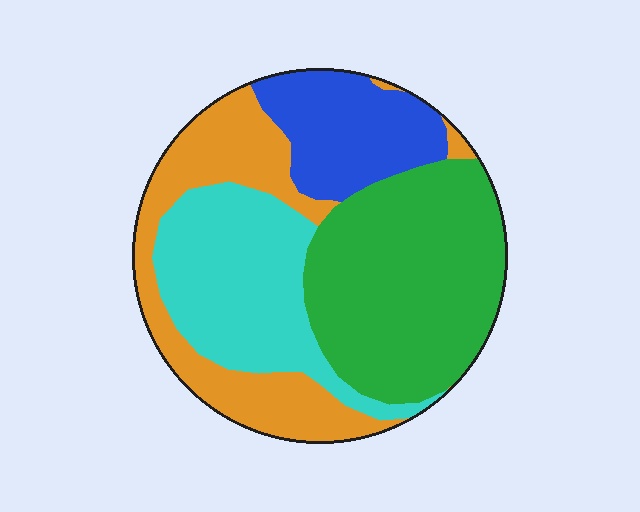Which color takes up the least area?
Blue, at roughly 15%.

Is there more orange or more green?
Green.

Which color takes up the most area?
Green, at roughly 35%.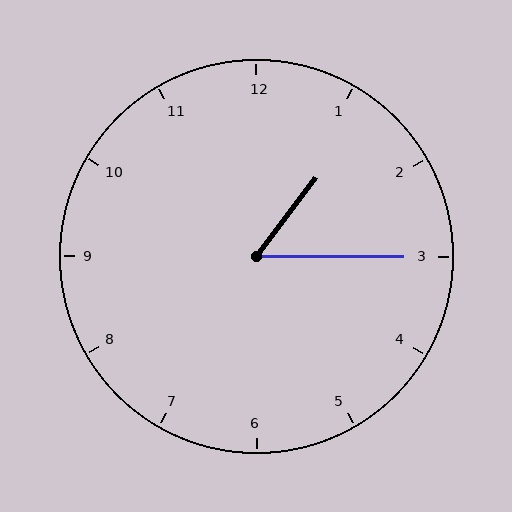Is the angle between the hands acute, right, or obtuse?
It is acute.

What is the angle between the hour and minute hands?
Approximately 52 degrees.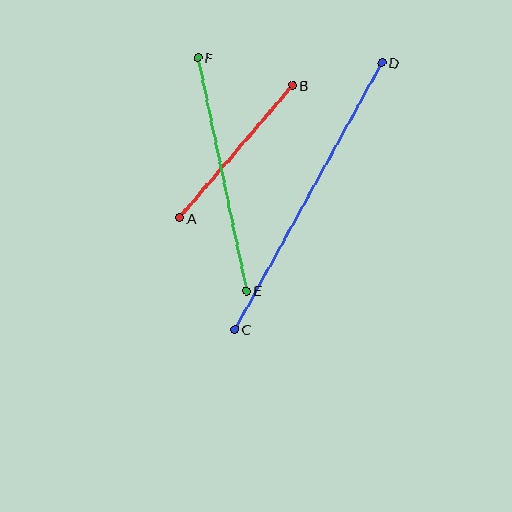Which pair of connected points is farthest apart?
Points C and D are farthest apart.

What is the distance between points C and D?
The distance is approximately 304 pixels.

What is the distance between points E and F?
The distance is approximately 238 pixels.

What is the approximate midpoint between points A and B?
The midpoint is at approximately (236, 152) pixels.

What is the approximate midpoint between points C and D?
The midpoint is at approximately (308, 196) pixels.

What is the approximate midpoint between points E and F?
The midpoint is at approximately (222, 174) pixels.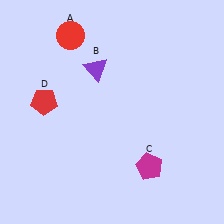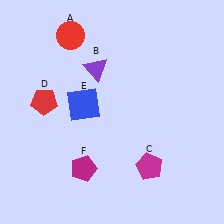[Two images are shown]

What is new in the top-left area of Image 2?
A blue square (E) was added in the top-left area of Image 2.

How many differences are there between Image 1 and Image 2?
There are 2 differences between the two images.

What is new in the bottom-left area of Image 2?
A magenta pentagon (F) was added in the bottom-left area of Image 2.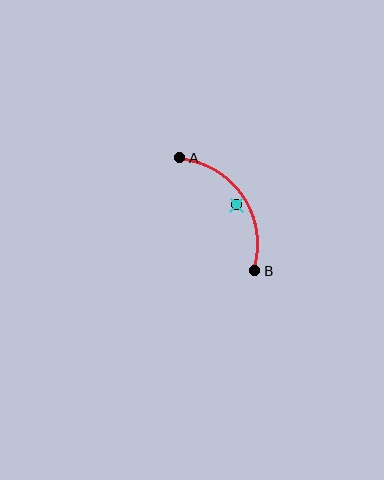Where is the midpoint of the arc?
The arc midpoint is the point on the curve farthest from the straight line joining A and B. It sits to the right of that line.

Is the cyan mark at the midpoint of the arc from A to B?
No — the cyan mark does not lie on the arc at all. It sits slightly inside the curve.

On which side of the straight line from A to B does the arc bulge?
The arc bulges to the right of the straight line connecting A and B.